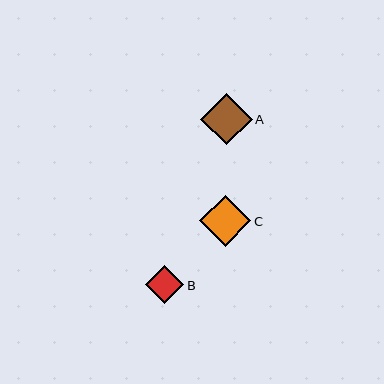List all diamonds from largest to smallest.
From largest to smallest: A, C, B.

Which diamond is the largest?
Diamond A is the largest with a size of approximately 52 pixels.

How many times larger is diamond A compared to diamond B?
Diamond A is approximately 1.3 times the size of diamond B.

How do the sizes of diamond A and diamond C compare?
Diamond A and diamond C are approximately the same size.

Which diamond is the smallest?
Diamond B is the smallest with a size of approximately 39 pixels.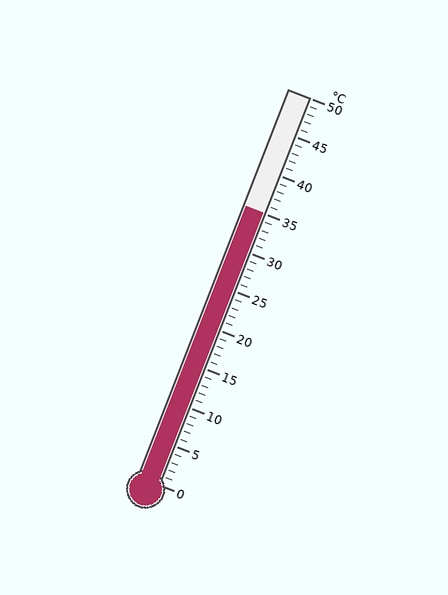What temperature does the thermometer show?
The thermometer shows approximately 35°C.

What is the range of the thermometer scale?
The thermometer scale ranges from 0°C to 50°C.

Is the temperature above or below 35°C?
The temperature is at 35°C.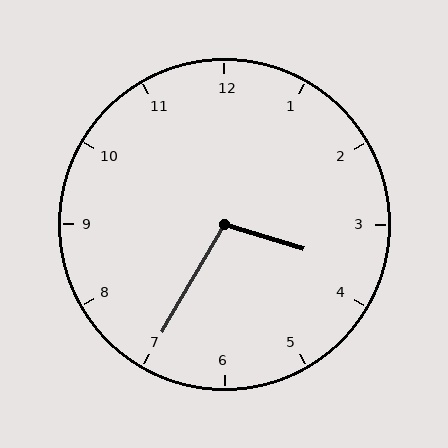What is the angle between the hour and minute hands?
Approximately 102 degrees.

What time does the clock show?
3:35.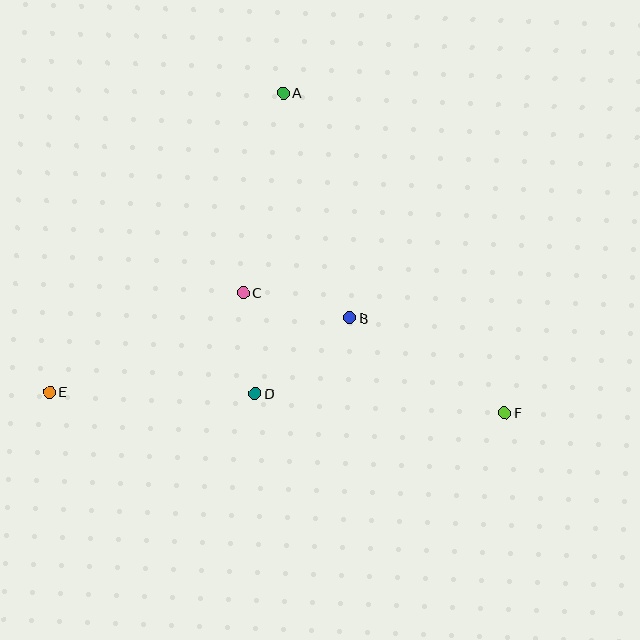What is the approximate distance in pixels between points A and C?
The distance between A and C is approximately 203 pixels.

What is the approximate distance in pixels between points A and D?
The distance between A and D is approximately 302 pixels.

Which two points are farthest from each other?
Points E and F are farthest from each other.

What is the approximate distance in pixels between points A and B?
The distance between A and B is approximately 234 pixels.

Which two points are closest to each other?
Points C and D are closest to each other.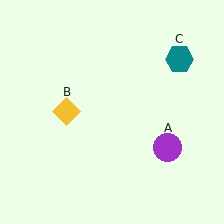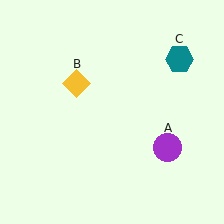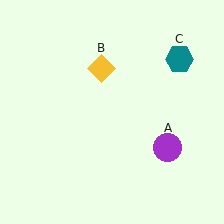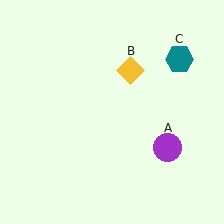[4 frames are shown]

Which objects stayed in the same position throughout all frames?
Purple circle (object A) and teal hexagon (object C) remained stationary.